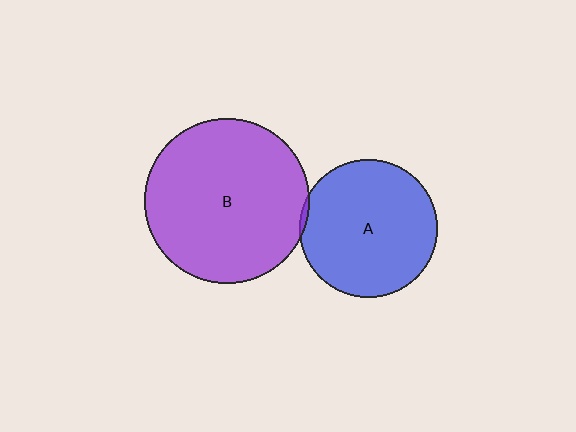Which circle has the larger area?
Circle B (purple).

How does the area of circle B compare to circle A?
Approximately 1.4 times.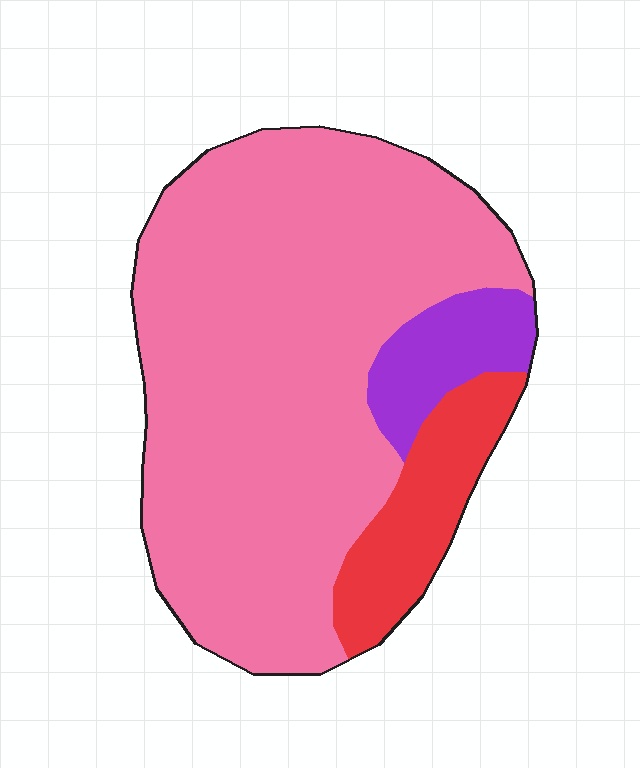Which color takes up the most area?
Pink, at roughly 80%.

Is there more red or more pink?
Pink.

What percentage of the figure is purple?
Purple covers about 10% of the figure.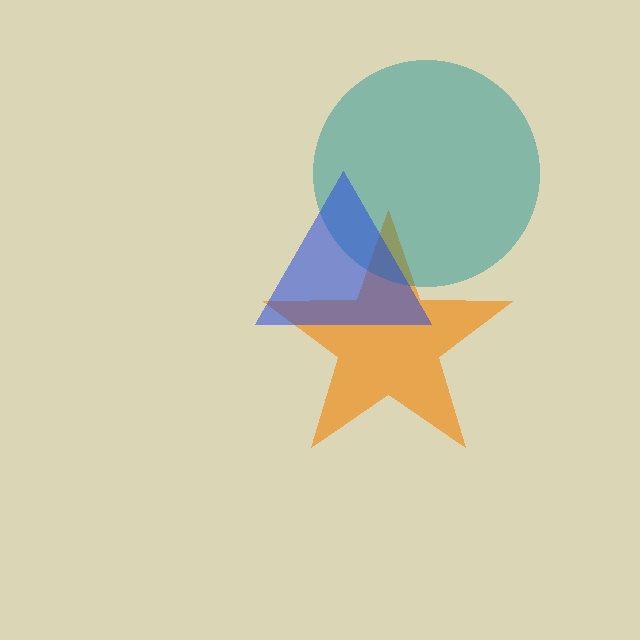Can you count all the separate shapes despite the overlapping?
Yes, there are 3 separate shapes.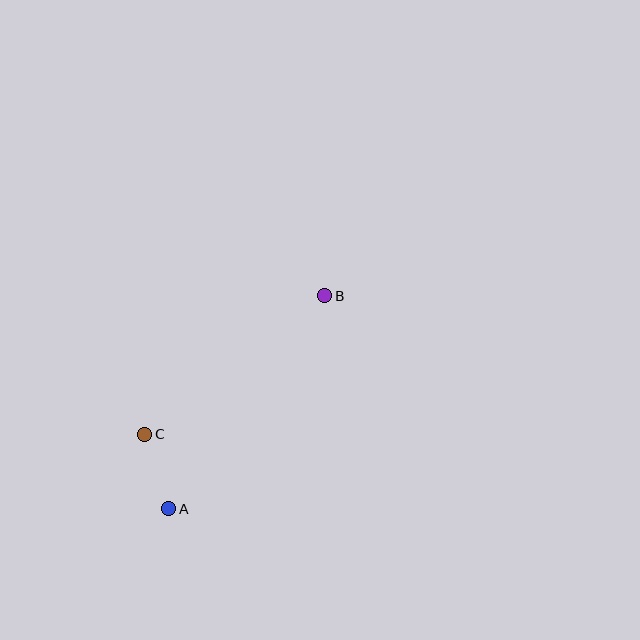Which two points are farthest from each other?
Points A and B are farthest from each other.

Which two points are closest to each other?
Points A and C are closest to each other.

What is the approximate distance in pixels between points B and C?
The distance between B and C is approximately 227 pixels.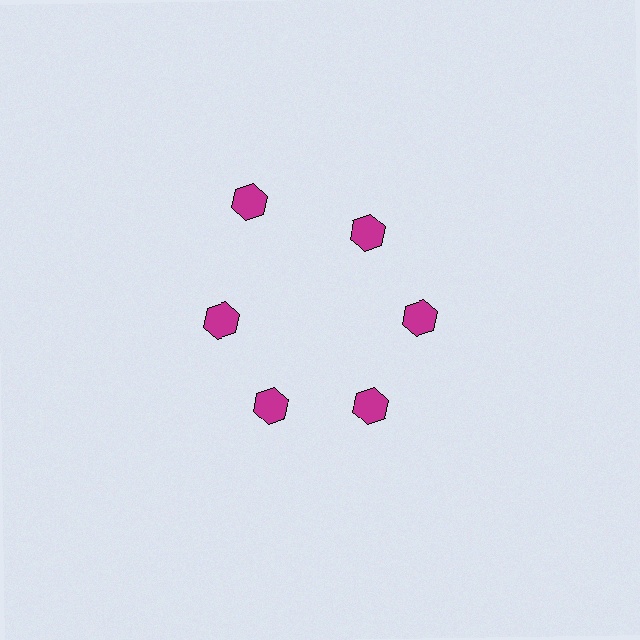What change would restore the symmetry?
The symmetry would be restored by moving it inward, back onto the ring so that all 6 hexagons sit at equal angles and equal distance from the center.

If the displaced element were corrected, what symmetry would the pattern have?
It would have 6-fold rotational symmetry — the pattern would map onto itself every 60 degrees.